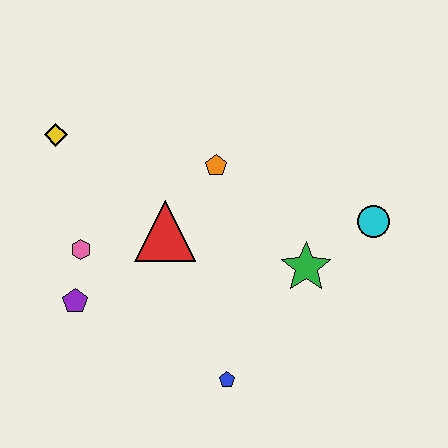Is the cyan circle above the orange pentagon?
No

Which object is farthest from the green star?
The yellow diamond is farthest from the green star.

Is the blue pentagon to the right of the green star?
No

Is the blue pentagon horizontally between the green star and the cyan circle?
No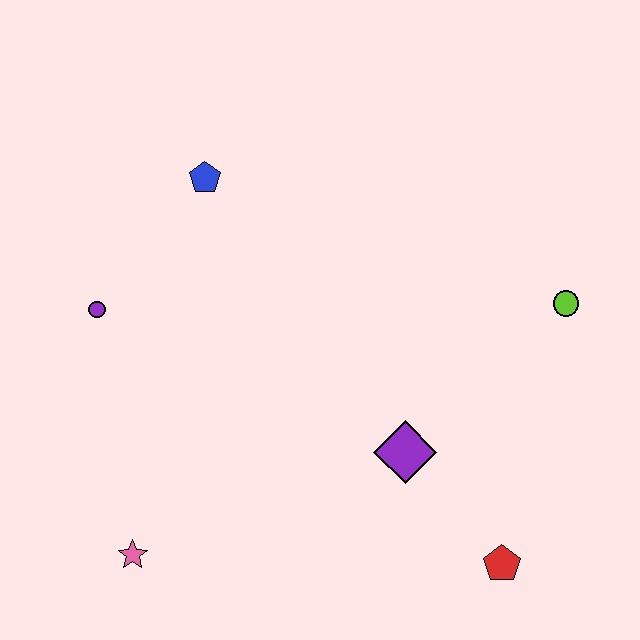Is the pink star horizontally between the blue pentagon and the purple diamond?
No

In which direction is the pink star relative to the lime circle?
The pink star is to the left of the lime circle.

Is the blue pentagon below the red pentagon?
No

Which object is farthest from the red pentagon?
The blue pentagon is farthest from the red pentagon.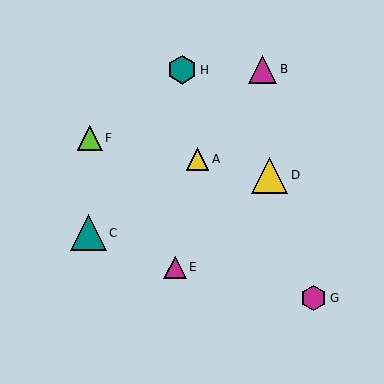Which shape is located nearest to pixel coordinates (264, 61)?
The magenta triangle (labeled B) at (262, 70) is nearest to that location.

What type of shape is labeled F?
Shape F is a lime triangle.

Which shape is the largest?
The teal triangle (labeled C) is the largest.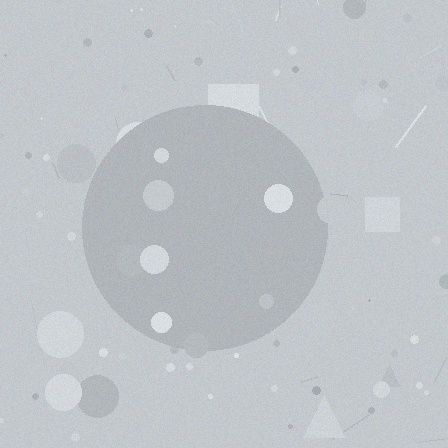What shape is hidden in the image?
A circle is hidden in the image.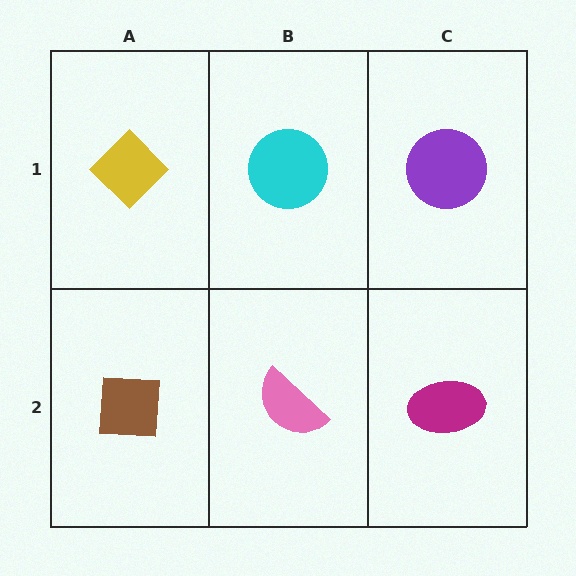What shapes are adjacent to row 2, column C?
A purple circle (row 1, column C), a pink semicircle (row 2, column B).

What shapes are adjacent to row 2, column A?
A yellow diamond (row 1, column A), a pink semicircle (row 2, column B).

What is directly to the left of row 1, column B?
A yellow diamond.